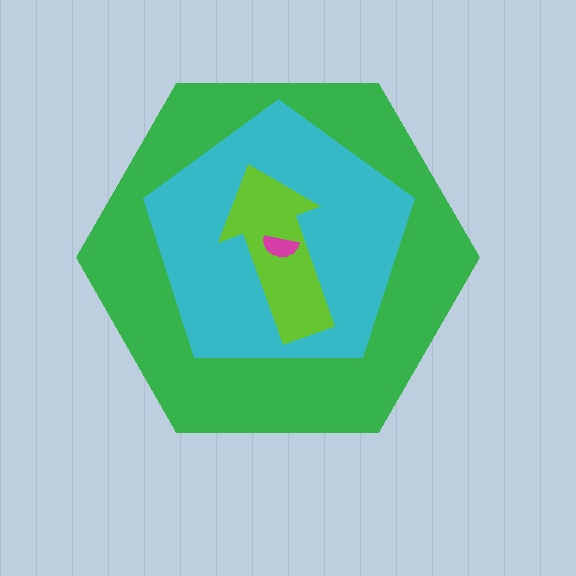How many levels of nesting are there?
4.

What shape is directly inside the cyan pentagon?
The lime arrow.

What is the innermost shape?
The magenta semicircle.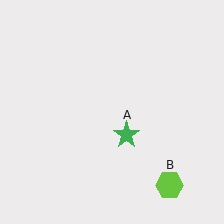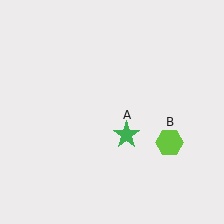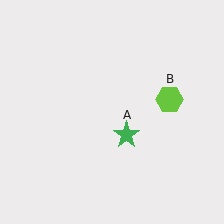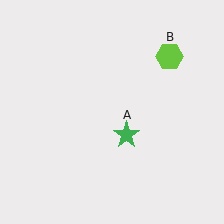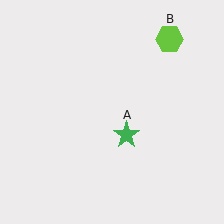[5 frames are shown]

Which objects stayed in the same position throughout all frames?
Green star (object A) remained stationary.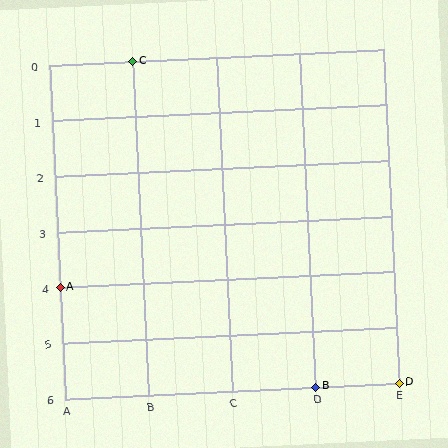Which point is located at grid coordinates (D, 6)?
Point B is at (D, 6).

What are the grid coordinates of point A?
Point A is at grid coordinates (A, 4).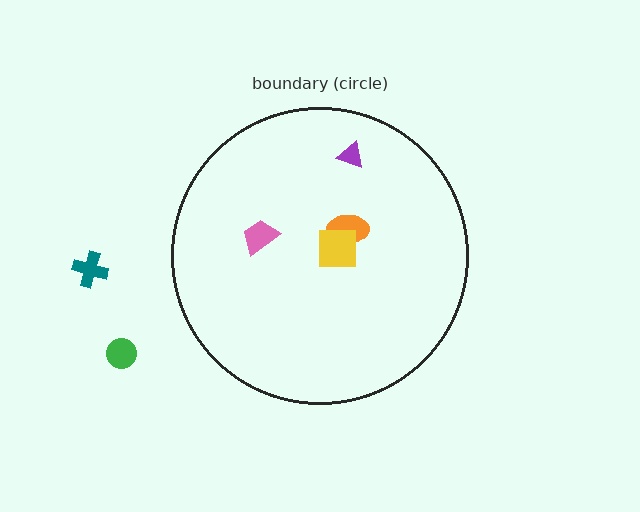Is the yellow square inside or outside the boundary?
Inside.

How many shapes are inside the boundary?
4 inside, 2 outside.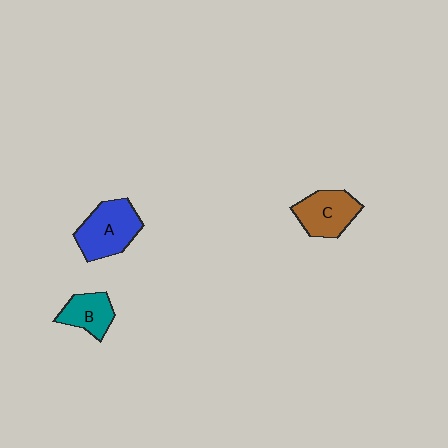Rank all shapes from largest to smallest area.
From largest to smallest: A (blue), C (brown), B (teal).